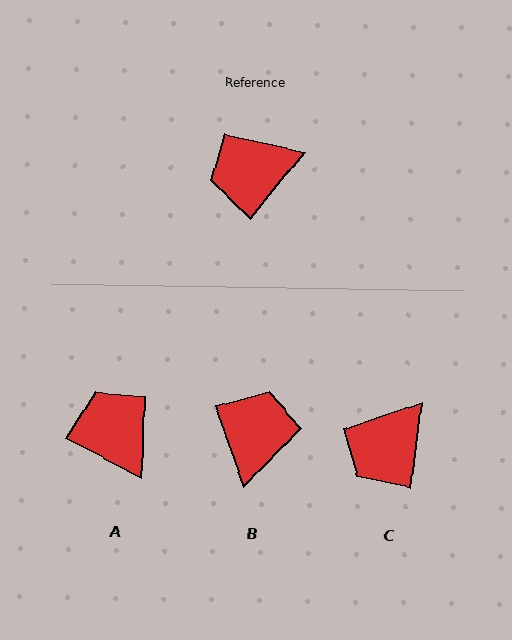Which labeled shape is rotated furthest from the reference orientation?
B, about 122 degrees away.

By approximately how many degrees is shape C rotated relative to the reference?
Approximately 31 degrees counter-clockwise.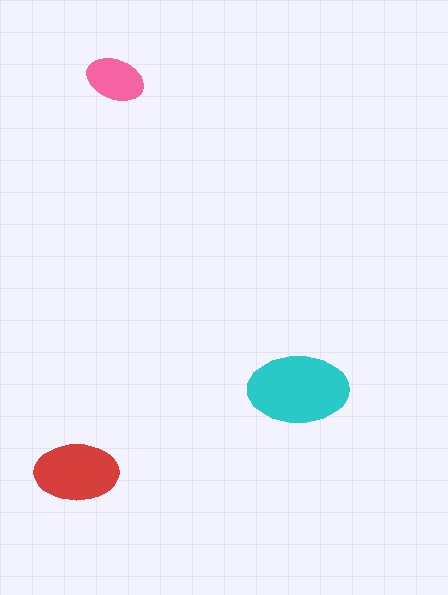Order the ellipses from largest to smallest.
the cyan one, the red one, the pink one.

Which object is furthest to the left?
The red ellipse is leftmost.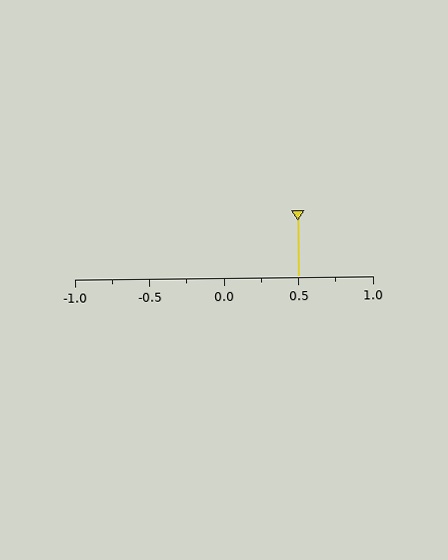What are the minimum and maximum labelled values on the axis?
The axis runs from -1.0 to 1.0.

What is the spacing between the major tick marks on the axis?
The major ticks are spaced 0.5 apart.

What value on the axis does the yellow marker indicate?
The marker indicates approximately 0.5.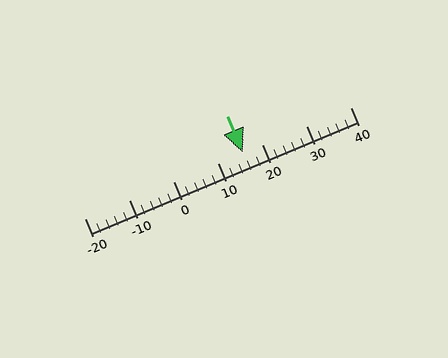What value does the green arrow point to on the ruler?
The green arrow points to approximately 16.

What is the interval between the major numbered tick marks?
The major tick marks are spaced 10 units apart.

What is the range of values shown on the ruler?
The ruler shows values from -20 to 40.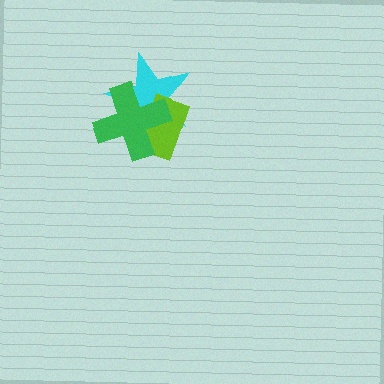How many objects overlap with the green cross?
2 objects overlap with the green cross.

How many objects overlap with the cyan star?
2 objects overlap with the cyan star.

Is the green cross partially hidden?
No, no other shape covers it.